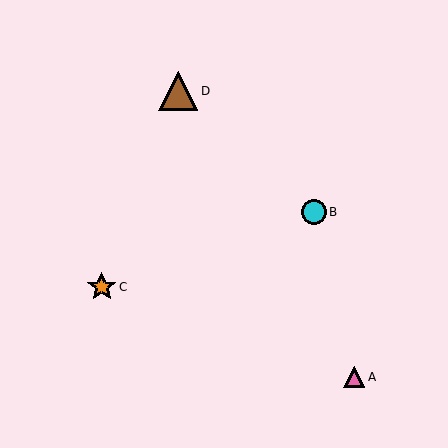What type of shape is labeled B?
Shape B is a cyan circle.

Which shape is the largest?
The brown triangle (labeled D) is the largest.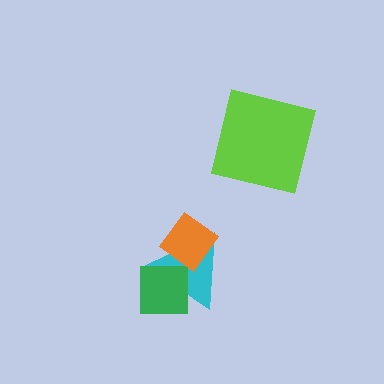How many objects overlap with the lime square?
0 objects overlap with the lime square.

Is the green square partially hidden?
Yes, it is partially covered by another shape.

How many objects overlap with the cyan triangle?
2 objects overlap with the cyan triangle.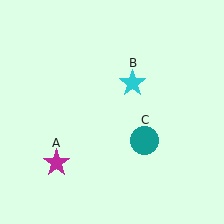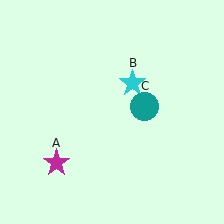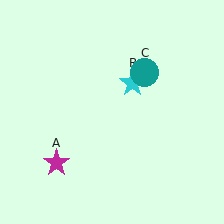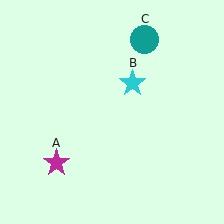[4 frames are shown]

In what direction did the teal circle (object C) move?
The teal circle (object C) moved up.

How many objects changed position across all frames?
1 object changed position: teal circle (object C).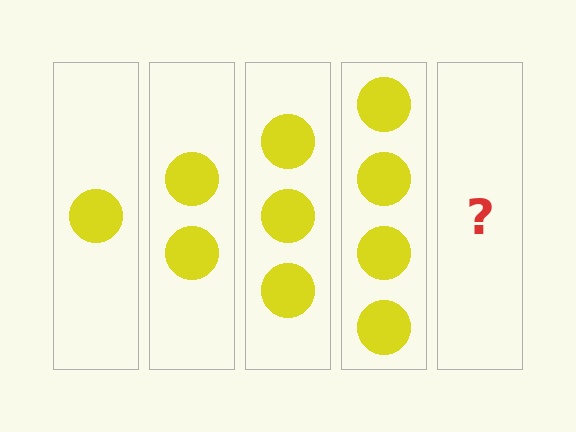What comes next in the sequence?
The next element should be 5 circles.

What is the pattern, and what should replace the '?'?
The pattern is that each step adds one more circle. The '?' should be 5 circles.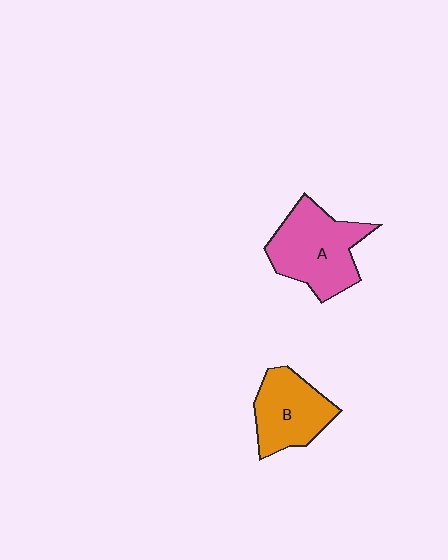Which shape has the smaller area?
Shape B (orange).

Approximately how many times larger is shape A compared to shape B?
Approximately 1.3 times.